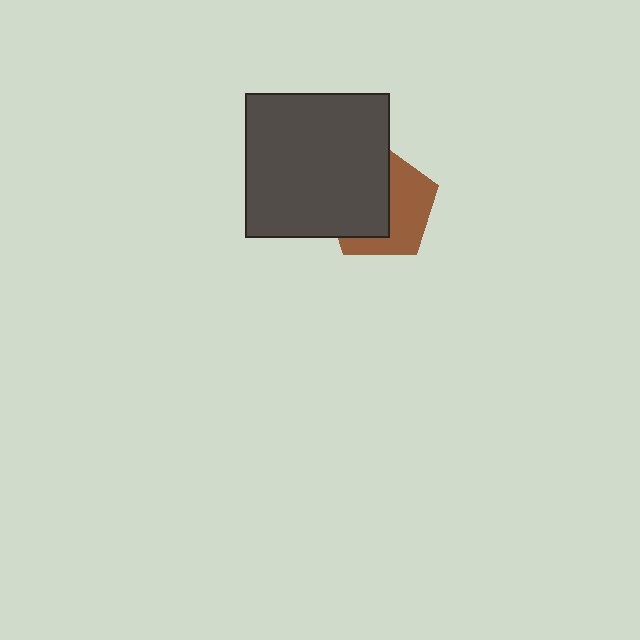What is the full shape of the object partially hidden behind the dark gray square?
The partially hidden object is a brown pentagon.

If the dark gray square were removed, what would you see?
You would see the complete brown pentagon.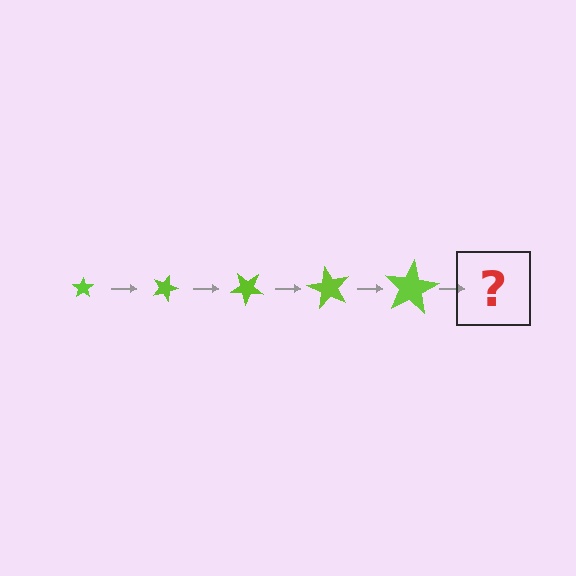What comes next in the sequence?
The next element should be a star, larger than the previous one and rotated 100 degrees from the start.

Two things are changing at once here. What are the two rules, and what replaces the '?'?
The two rules are that the star grows larger each step and it rotates 20 degrees each step. The '?' should be a star, larger than the previous one and rotated 100 degrees from the start.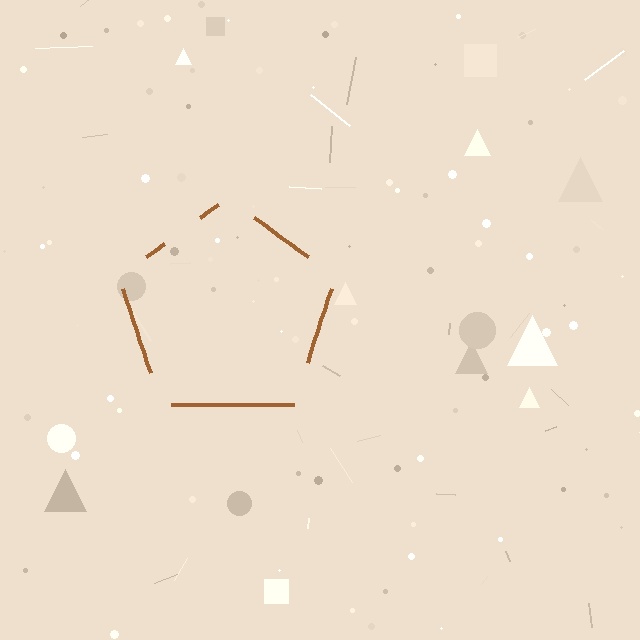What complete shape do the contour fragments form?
The contour fragments form a pentagon.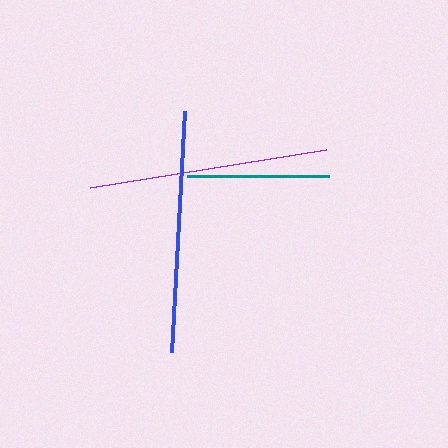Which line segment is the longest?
The blue line is the longest at approximately 241 pixels.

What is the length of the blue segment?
The blue segment is approximately 241 pixels long.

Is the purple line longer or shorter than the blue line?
The blue line is longer than the purple line.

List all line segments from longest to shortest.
From longest to shortest: blue, purple, teal.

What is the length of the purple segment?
The purple segment is approximately 239 pixels long.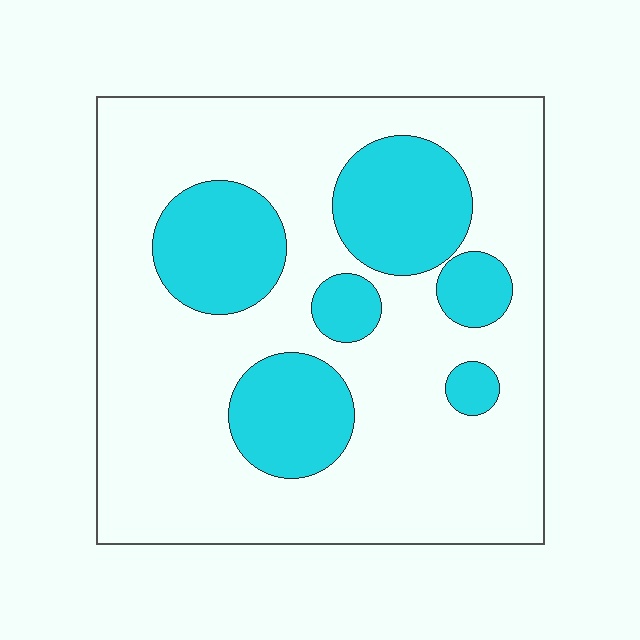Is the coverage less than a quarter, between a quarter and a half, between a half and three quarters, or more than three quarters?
Between a quarter and a half.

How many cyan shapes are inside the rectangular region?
6.